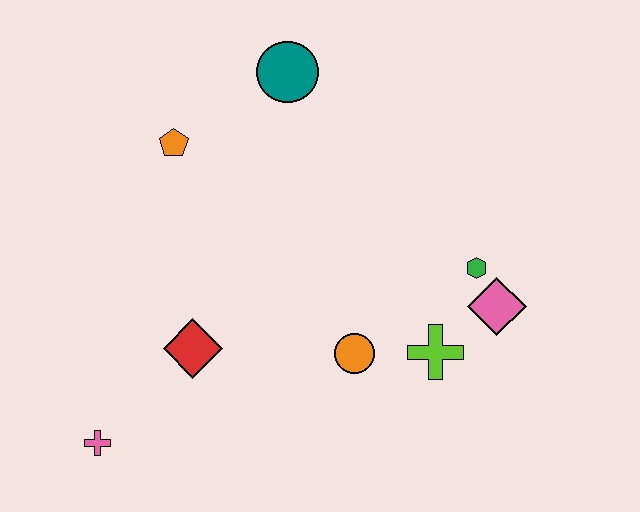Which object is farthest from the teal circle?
The pink cross is farthest from the teal circle.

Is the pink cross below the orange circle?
Yes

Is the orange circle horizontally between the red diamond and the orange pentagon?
No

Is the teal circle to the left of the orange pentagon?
No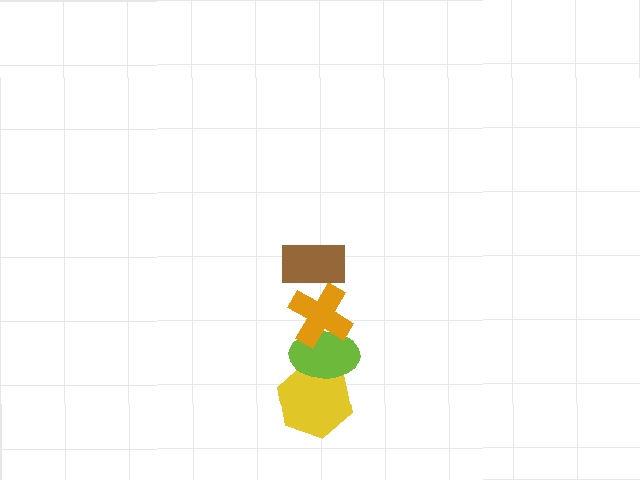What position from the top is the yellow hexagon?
The yellow hexagon is 4th from the top.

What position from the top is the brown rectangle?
The brown rectangle is 1st from the top.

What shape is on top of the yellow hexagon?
The lime ellipse is on top of the yellow hexagon.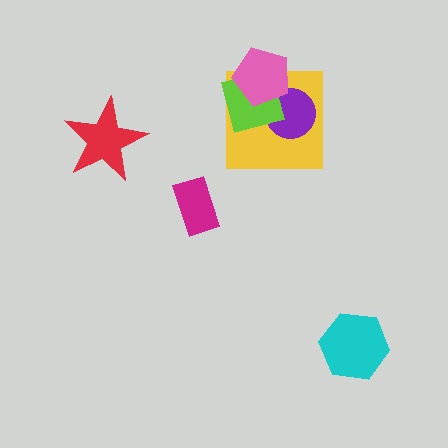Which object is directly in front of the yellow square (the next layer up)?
The purple circle is directly in front of the yellow square.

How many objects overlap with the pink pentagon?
3 objects overlap with the pink pentagon.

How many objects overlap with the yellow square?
3 objects overlap with the yellow square.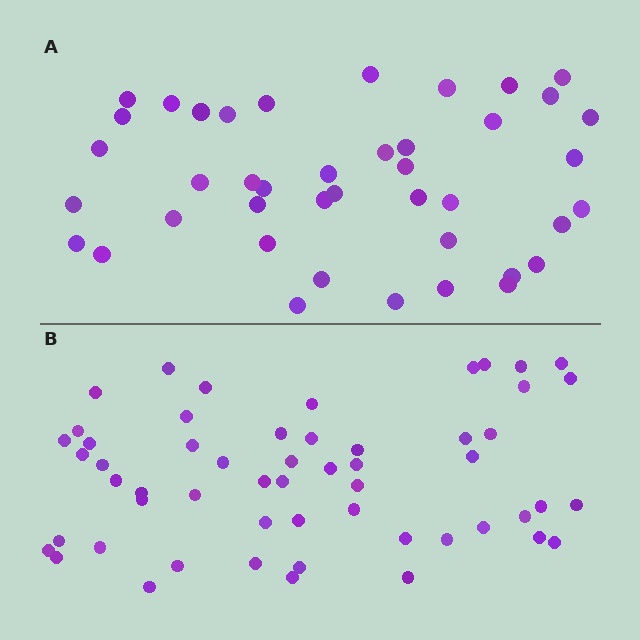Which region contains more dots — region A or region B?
Region B (the bottom region) has more dots.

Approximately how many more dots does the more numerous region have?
Region B has approximately 15 more dots than region A.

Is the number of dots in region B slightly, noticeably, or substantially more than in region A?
Region B has noticeably more, but not dramatically so. The ratio is roughly 1.3 to 1.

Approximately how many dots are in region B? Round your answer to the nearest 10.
About 60 dots. (The exact count is 55, which rounds to 60.)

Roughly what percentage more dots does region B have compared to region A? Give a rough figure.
About 30% more.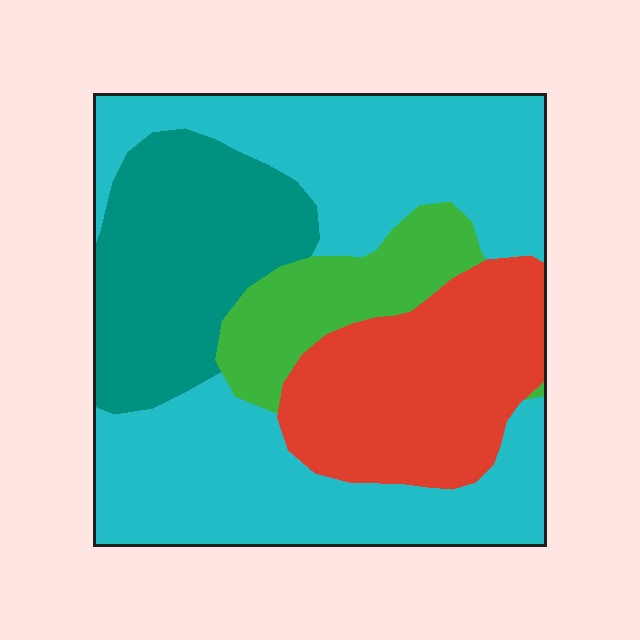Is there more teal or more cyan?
Cyan.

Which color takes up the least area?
Green, at roughly 10%.